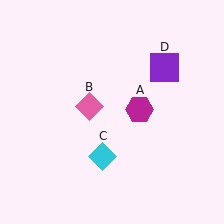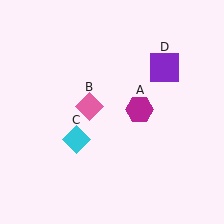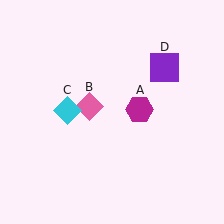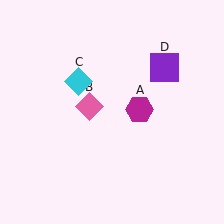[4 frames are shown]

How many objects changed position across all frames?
1 object changed position: cyan diamond (object C).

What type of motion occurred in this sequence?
The cyan diamond (object C) rotated clockwise around the center of the scene.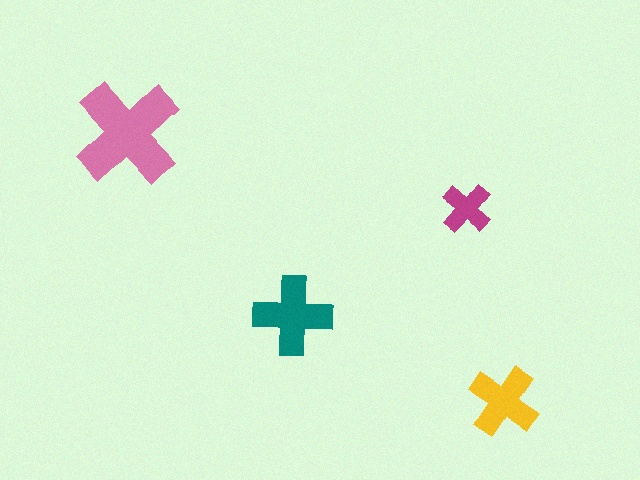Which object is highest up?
The pink cross is topmost.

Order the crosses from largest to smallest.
the pink one, the teal one, the yellow one, the magenta one.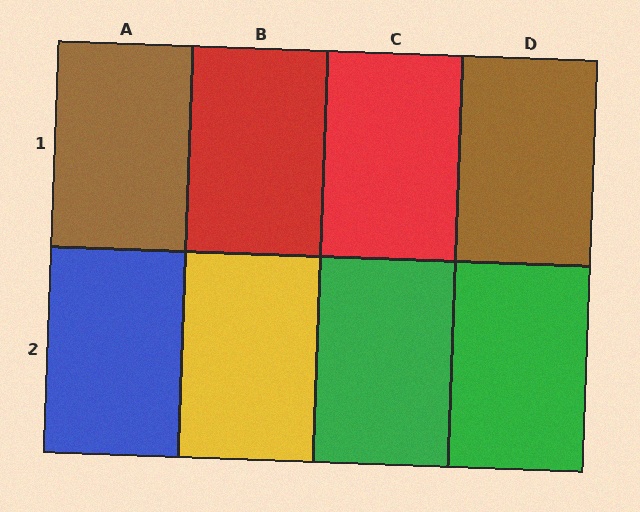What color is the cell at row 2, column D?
Green.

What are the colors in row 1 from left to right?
Brown, red, red, brown.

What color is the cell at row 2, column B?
Yellow.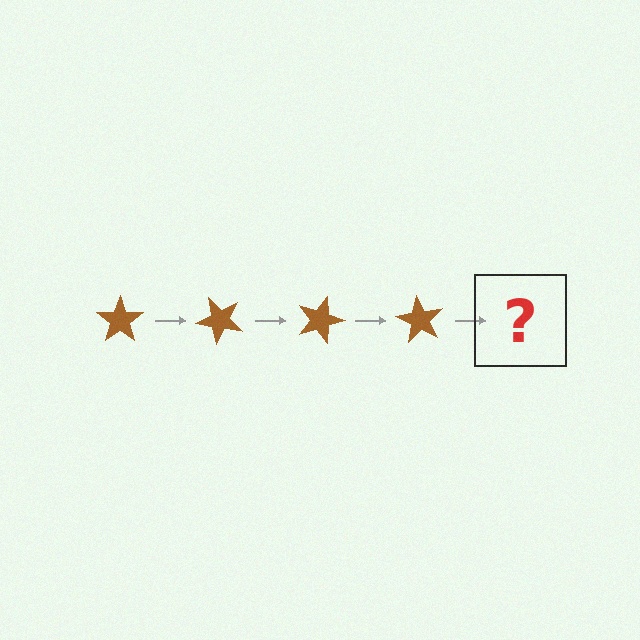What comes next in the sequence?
The next element should be a brown star rotated 180 degrees.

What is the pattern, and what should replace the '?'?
The pattern is that the star rotates 45 degrees each step. The '?' should be a brown star rotated 180 degrees.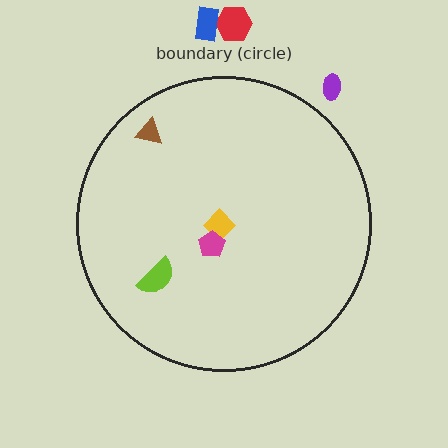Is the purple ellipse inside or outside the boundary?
Outside.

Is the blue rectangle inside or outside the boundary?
Outside.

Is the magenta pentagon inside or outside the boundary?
Inside.